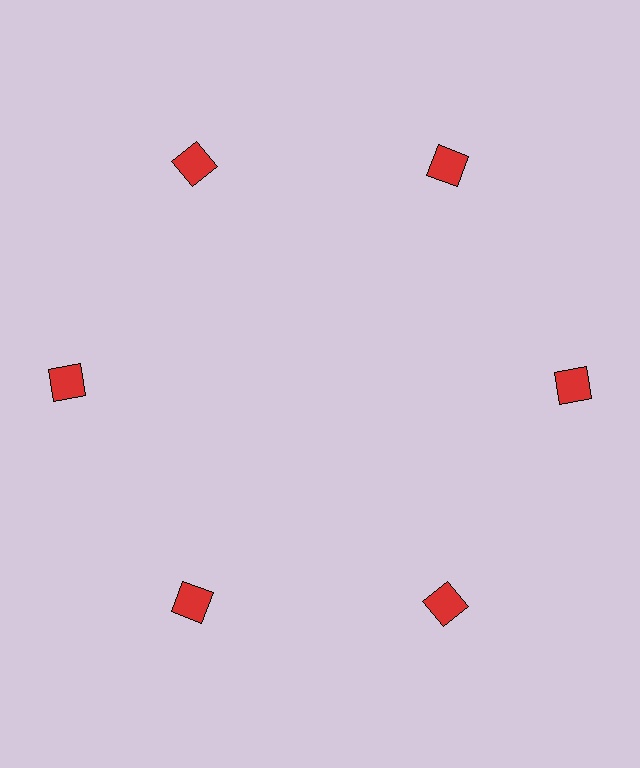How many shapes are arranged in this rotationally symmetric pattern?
There are 6 shapes, arranged in 6 groups of 1.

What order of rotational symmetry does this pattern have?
This pattern has 6-fold rotational symmetry.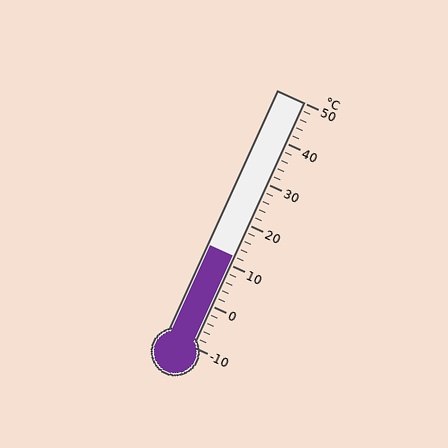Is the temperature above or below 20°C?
The temperature is below 20°C.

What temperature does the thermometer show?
The thermometer shows approximately 12°C.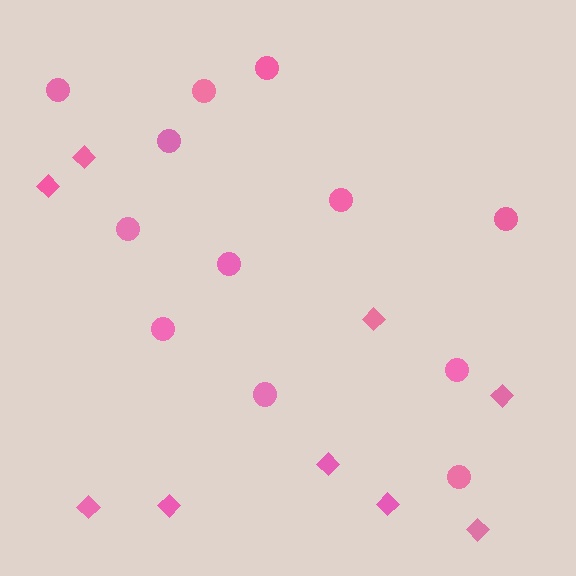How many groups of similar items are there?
There are 2 groups: one group of circles (12) and one group of diamonds (9).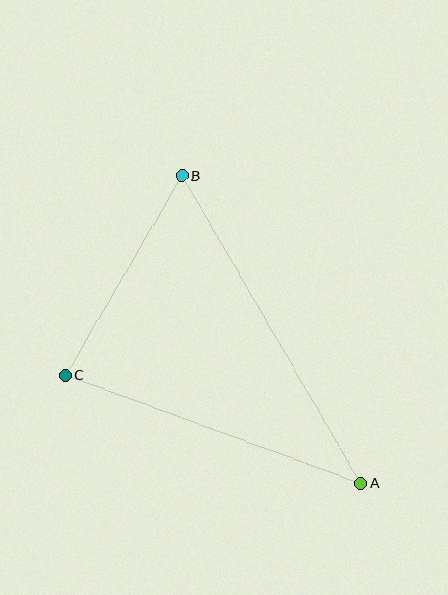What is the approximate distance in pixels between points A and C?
The distance between A and C is approximately 315 pixels.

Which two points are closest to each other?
Points B and C are closest to each other.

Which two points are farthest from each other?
Points A and B are farthest from each other.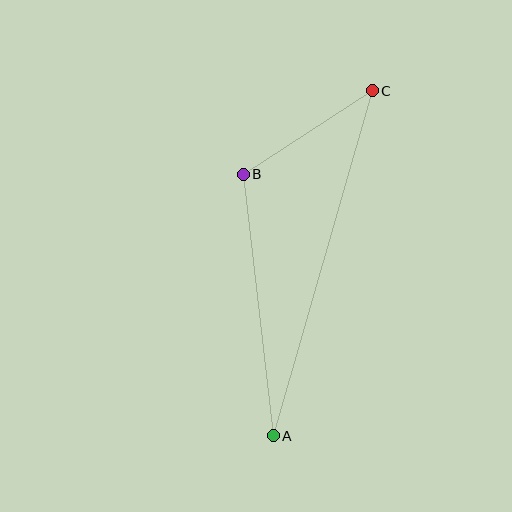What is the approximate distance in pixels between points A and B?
The distance between A and B is approximately 263 pixels.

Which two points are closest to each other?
Points B and C are closest to each other.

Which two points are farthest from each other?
Points A and C are farthest from each other.